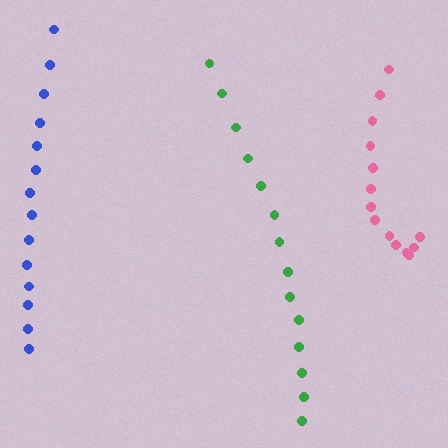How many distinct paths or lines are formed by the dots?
There are 3 distinct paths.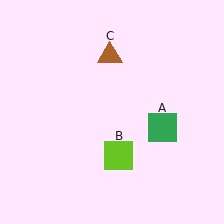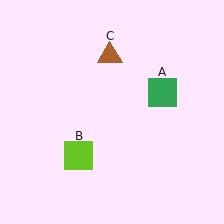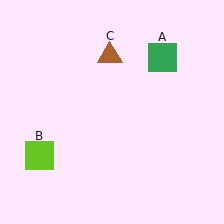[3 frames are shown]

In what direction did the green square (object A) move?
The green square (object A) moved up.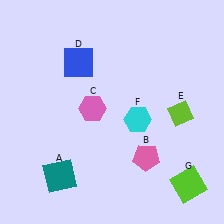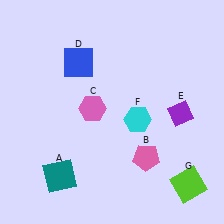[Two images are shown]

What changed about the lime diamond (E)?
In Image 1, E is lime. In Image 2, it changed to purple.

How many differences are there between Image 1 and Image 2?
There is 1 difference between the two images.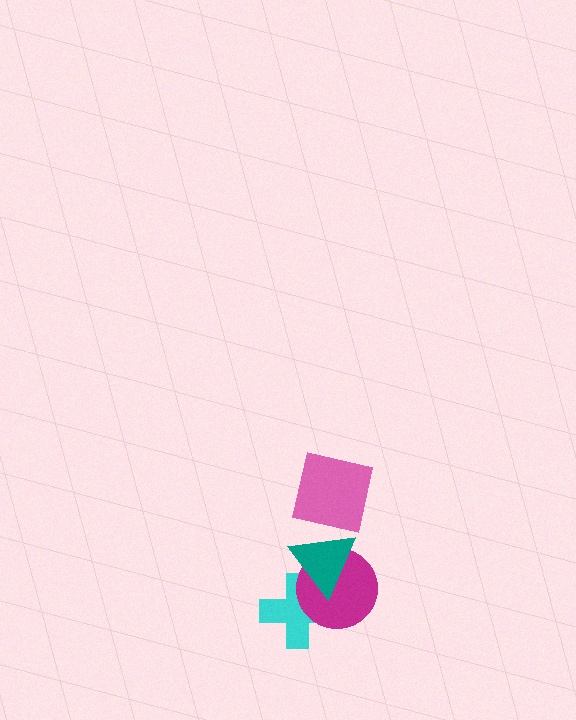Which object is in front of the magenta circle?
The teal triangle is in front of the magenta circle.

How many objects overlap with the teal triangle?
2 objects overlap with the teal triangle.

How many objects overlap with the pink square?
0 objects overlap with the pink square.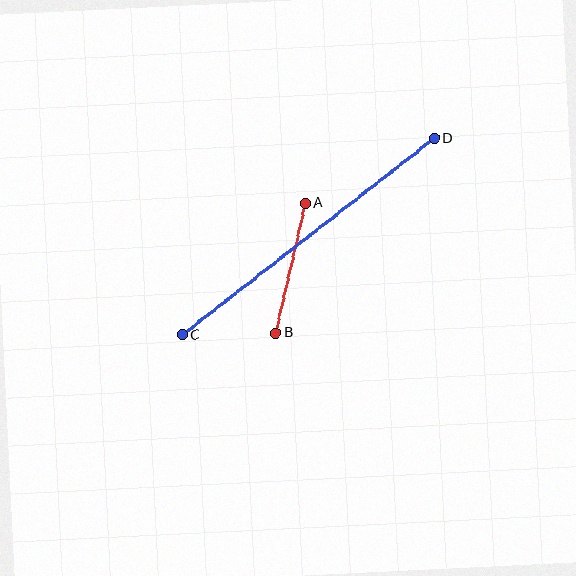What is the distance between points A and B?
The distance is approximately 132 pixels.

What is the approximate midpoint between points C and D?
The midpoint is at approximately (308, 237) pixels.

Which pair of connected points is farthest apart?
Points C and D are farthest apart.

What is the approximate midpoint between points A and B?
The midpoint is at approximately (291, 268) pixels.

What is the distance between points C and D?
The distance is approximately 319 pixels.